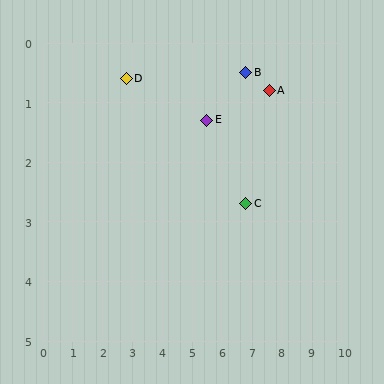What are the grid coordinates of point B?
Point B is at approximately (6.8, 0.5).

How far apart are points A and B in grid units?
Points A and B are about 0.9 grid units apart.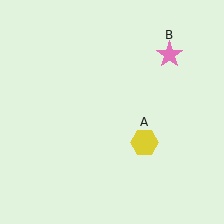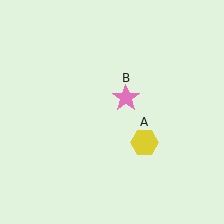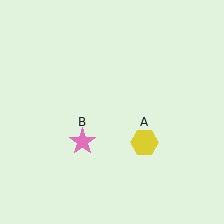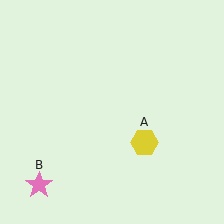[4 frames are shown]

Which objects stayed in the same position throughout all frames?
Yellow hexagon (object A) remained stationary.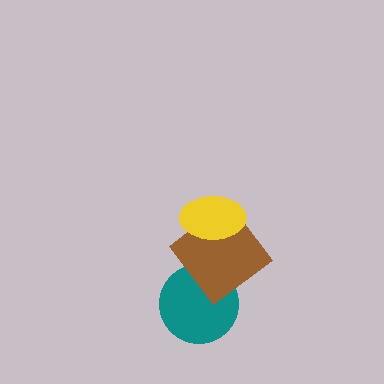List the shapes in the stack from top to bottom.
From top to bottom: the yellow ellipse, the brown diamond, the teal circle.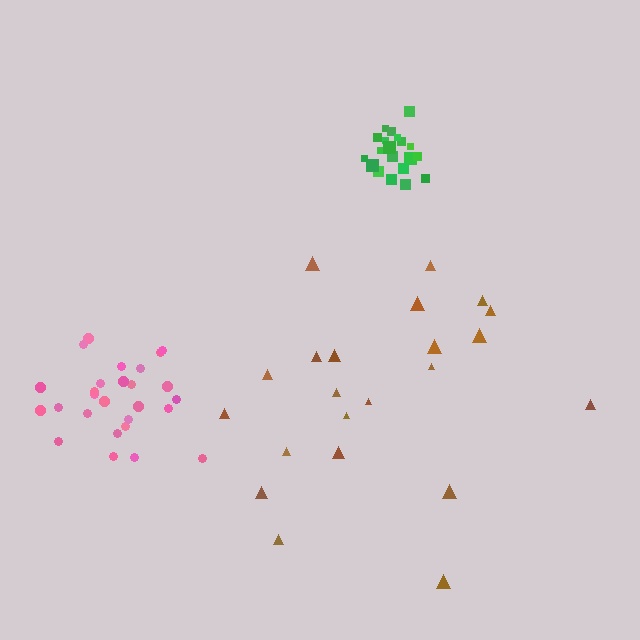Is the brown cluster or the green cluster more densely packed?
Green.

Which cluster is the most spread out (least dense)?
Brown.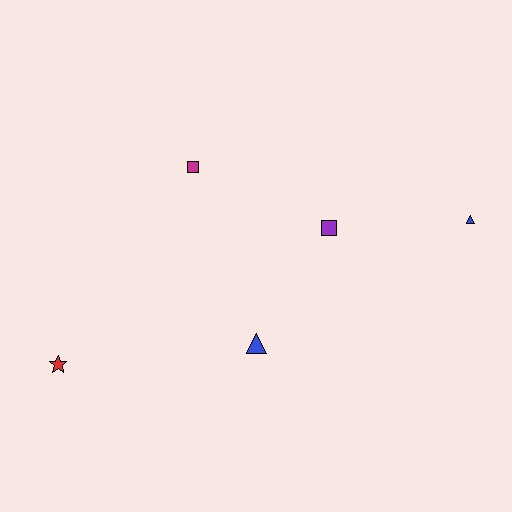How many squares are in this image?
There are 2 squares.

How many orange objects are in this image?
There are no orange objects.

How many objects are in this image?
There are 5 objects.